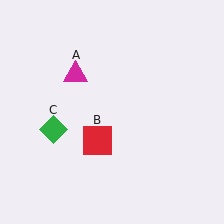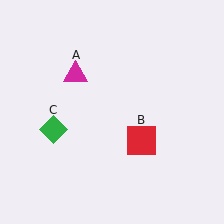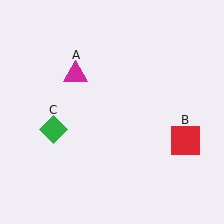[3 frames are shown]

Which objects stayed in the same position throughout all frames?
Magenta triangle (object A) and green diamond (object C) remained stationary.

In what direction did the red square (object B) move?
The red square (object B) moved right.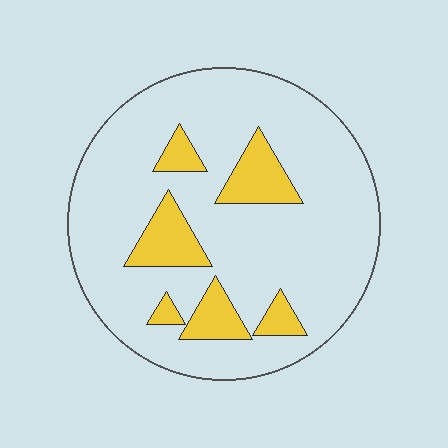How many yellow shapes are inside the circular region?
6.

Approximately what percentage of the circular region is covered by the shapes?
Approximately 15%.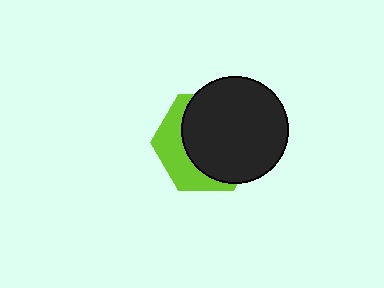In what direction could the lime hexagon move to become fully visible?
The lime hexagon could move toward the lower-left. That would shift it out from behind the black circle entirely.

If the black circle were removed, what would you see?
You would see the complete lime hexagon.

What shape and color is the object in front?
The object in front is a black circle.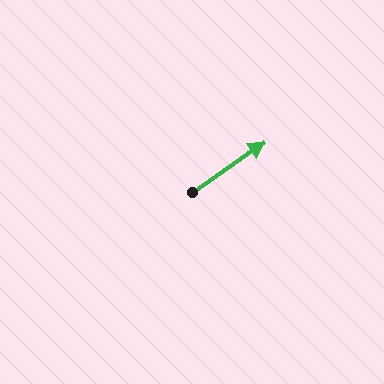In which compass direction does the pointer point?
Northeast.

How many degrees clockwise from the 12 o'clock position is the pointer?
Approximately 55 degrees.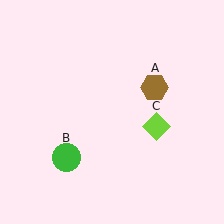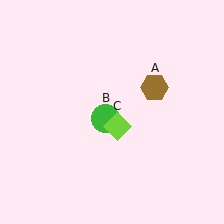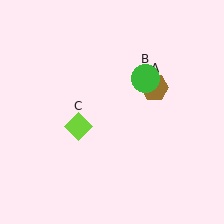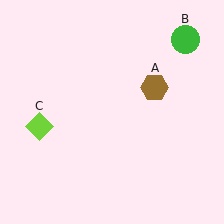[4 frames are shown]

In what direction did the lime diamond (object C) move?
The lime diamond (object C) moved left.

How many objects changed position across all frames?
2 objects changed position: green circle (object B), lime diamond (object C).